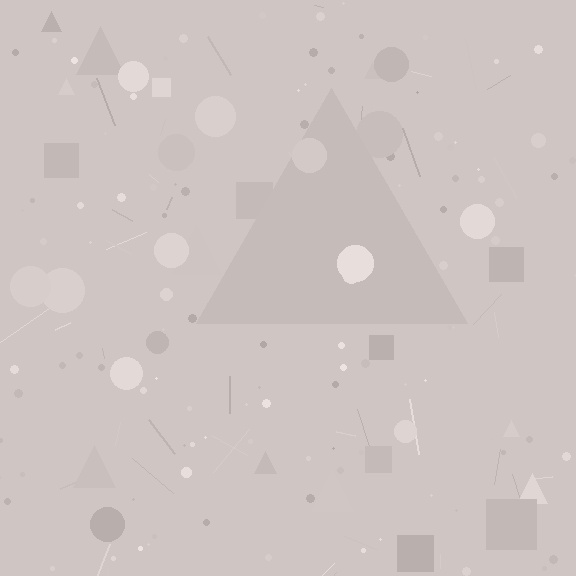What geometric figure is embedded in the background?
A triangle is embedded in the background.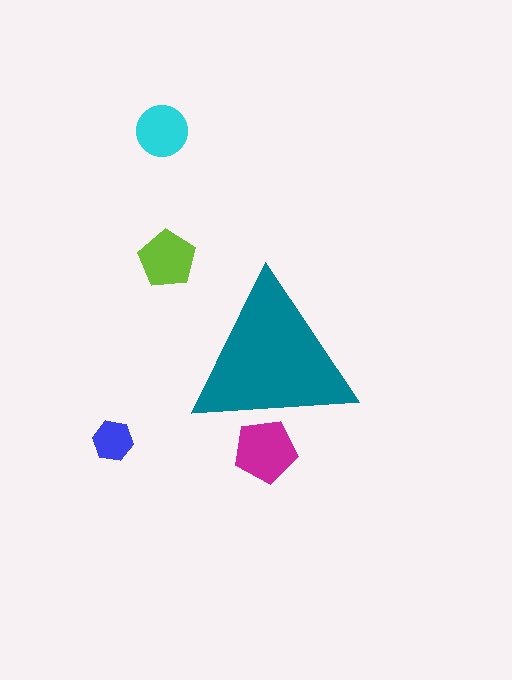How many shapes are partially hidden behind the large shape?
1 shape is partially hidden.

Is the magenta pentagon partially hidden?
Yes, the magenta pentagon is partially hidden behind the teal triangle.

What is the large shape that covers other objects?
A teal triangle.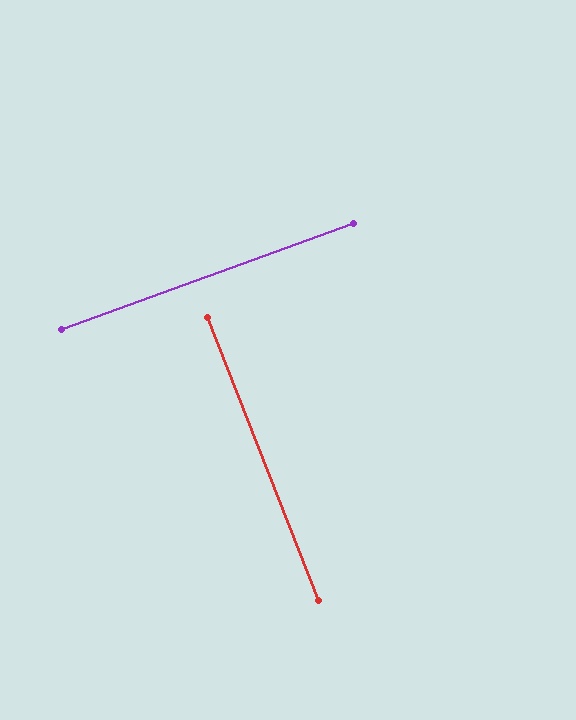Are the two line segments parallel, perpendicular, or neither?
Perpendicular — they meet at approximately 88°.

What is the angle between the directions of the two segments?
Approximately 88 degrees.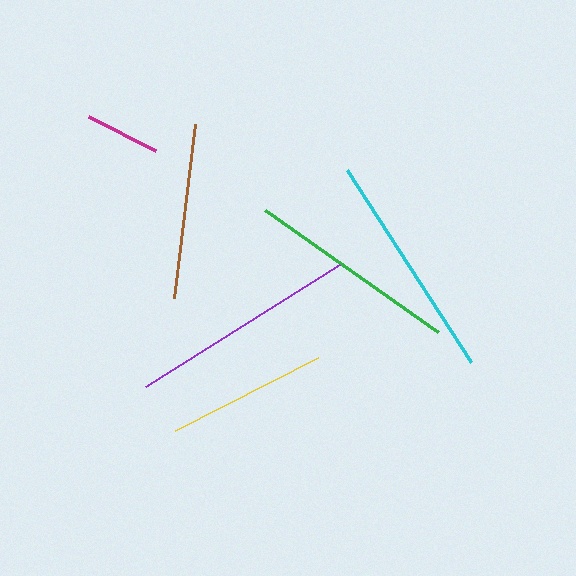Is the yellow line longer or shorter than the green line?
The green line is longer than the yellow line.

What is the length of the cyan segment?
The cyan segment is approximately 229 pixels long.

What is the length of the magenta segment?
The magenta segment is approximately 75 pixels long.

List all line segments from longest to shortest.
From longest to shortest: cyan, purple, green, brown, yellow, magenta.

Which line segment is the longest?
The cyan line is the longest at approximately 229 pixels.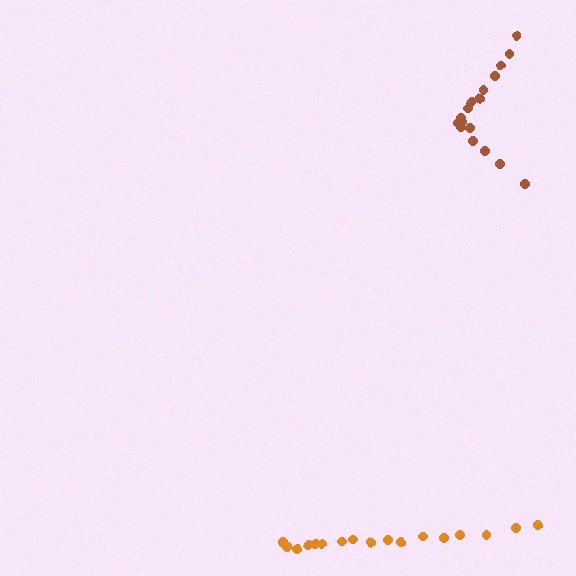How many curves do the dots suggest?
There are 2 distinct paths.